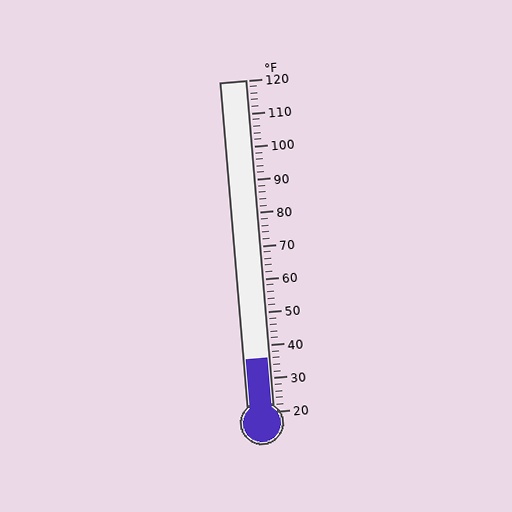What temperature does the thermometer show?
The thermometer shows approximately 36°F.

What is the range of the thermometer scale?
The thermometer scale ranges from 20°F to 120°F.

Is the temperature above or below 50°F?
The temperature is below 50°F.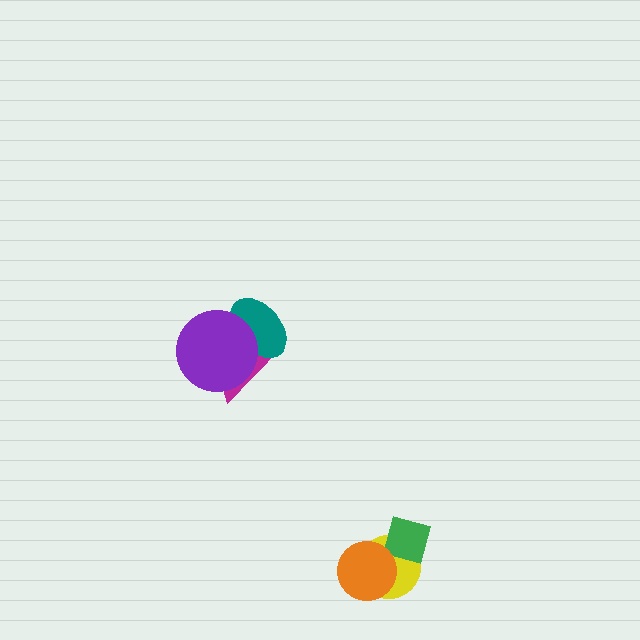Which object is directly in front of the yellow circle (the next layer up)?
The green diamond is directly in front of the yellow circle.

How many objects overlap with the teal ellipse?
2 objects overlap with the teal ellipse.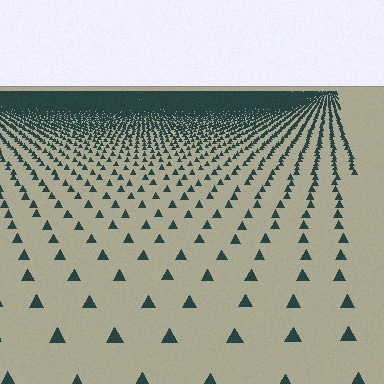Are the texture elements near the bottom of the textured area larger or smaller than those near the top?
Larger. Near the bottom, elements are closer to the viewer and appear at a bigger on-screen size.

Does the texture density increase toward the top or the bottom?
Density increases toward the top.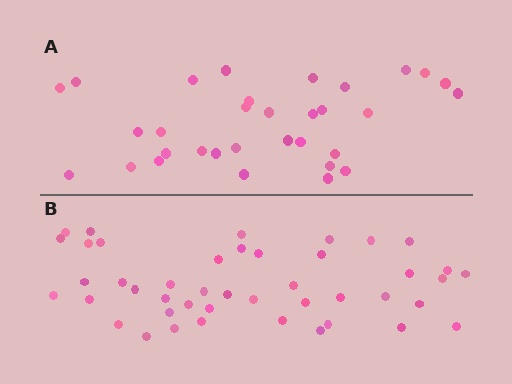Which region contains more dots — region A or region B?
Region B (the bottom region) has more dots.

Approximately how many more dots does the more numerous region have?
Region B has roughly 12 or so more dots than region A.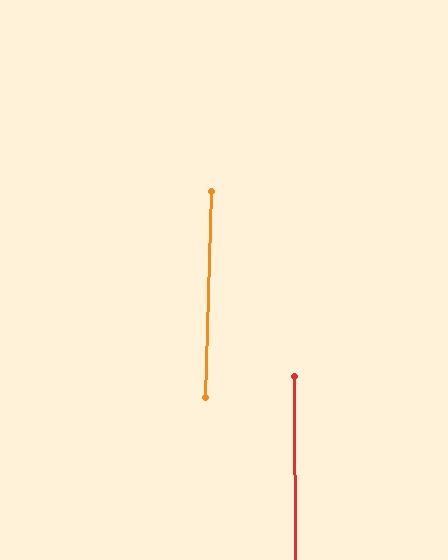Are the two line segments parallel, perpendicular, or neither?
Parallel — their directions differ by only 1.8°.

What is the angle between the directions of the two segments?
Approximately 2 degrees.